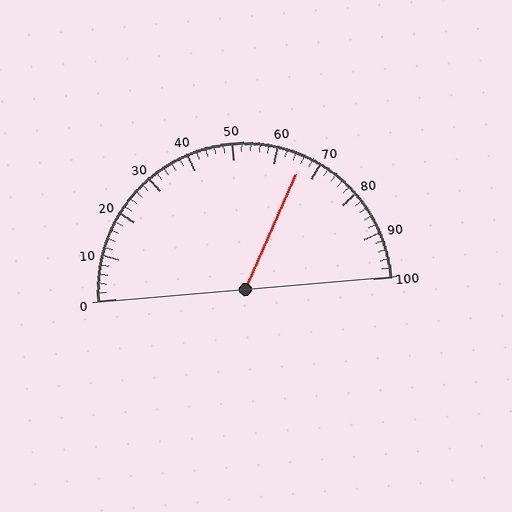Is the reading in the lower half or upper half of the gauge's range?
The reading is in the upper half of the range (0 to 100).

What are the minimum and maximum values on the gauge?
The gauge ranges from 0 to 100.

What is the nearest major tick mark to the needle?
The nearest major tick mark is 70.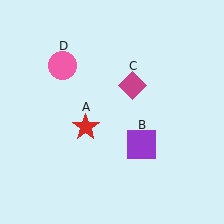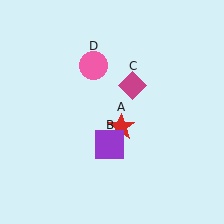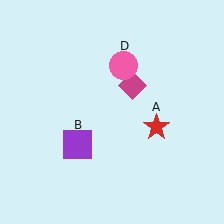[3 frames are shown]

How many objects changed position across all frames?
3 objects changed position: red star (object A), purple square (object B), pink circle (object D).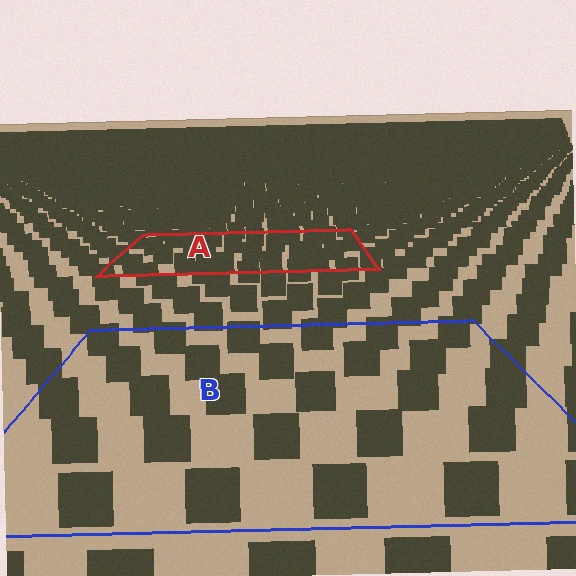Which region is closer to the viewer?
Region B is closer. The texture elements there are larger and more spread out.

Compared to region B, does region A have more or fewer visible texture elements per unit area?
Region A has more texture elements per unit area — they are packed more densely because it is farther away.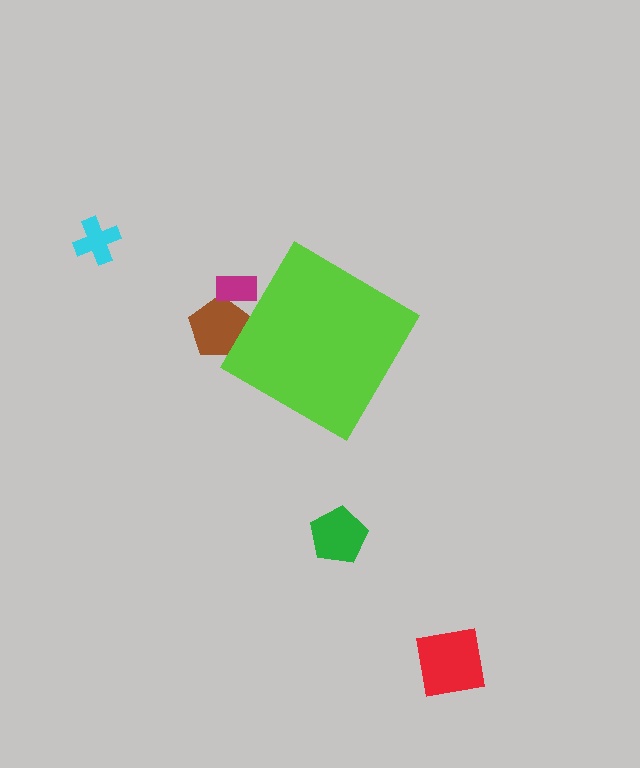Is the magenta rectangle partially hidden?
Yes, the magenta rectangle is partially hidden behind the lime diamond.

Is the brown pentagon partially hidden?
Yes, the brown pentagon is partially hidden behind the lime diamond.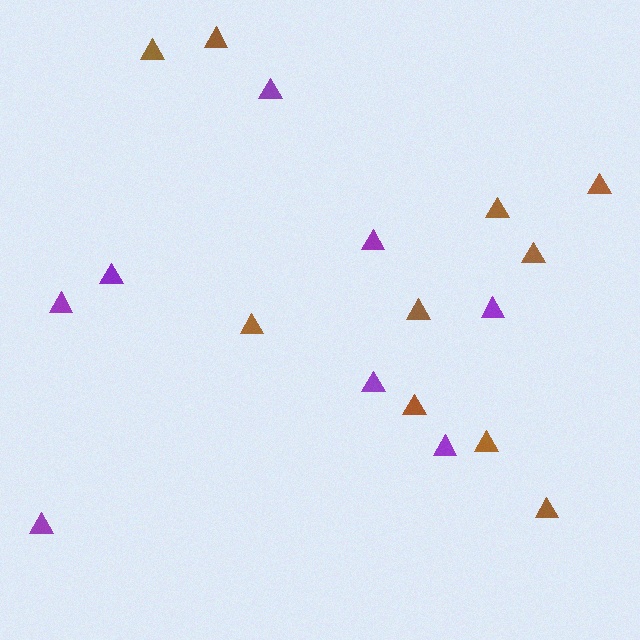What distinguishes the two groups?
There are 2 groups: one group of purple triangles (8) and one group of brown triangles (10).